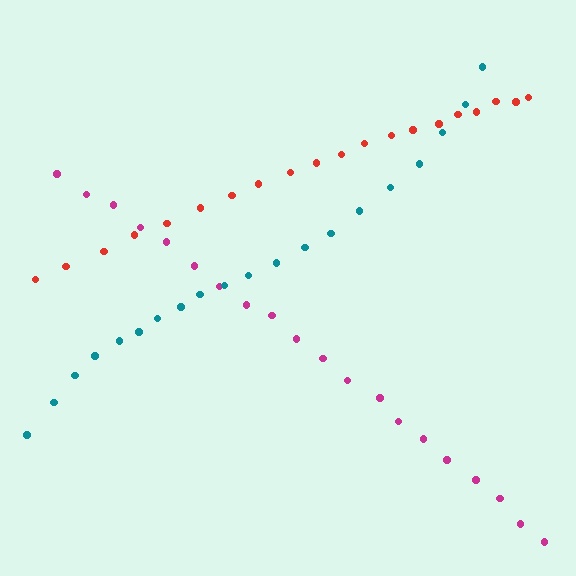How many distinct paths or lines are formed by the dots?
There are 3 distinct paths.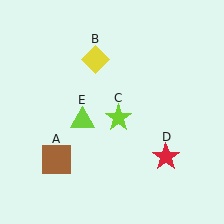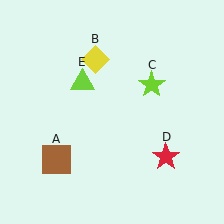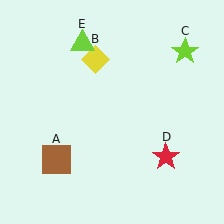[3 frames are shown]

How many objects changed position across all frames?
2 objects changed position: lime star (object C), lime triangle (object E).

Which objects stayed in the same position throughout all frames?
Brown square (object A) and yellow diamond (object B) and red star (object D) remained stationary.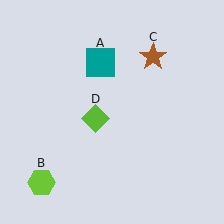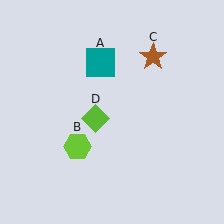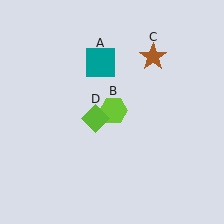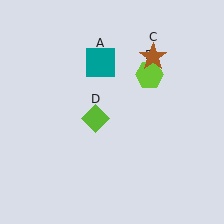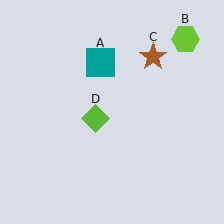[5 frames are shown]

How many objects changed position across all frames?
1 object changed position: lime hexagon (object B).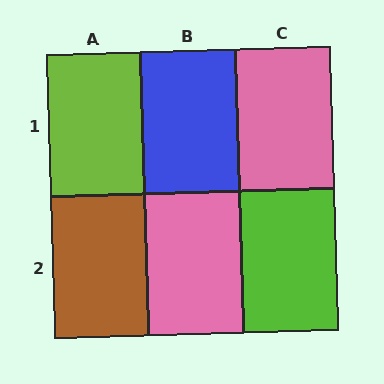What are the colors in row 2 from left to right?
Brown, pink, lime.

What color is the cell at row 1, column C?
Pink.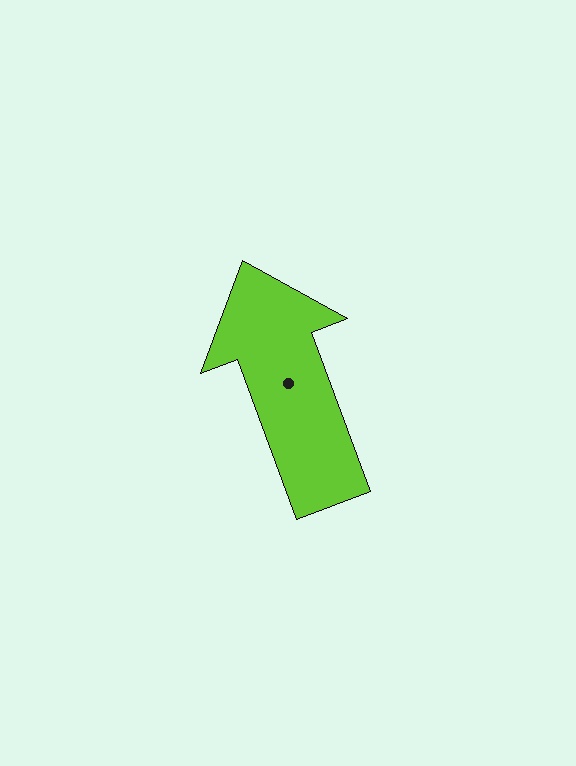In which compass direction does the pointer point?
North.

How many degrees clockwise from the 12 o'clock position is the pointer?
Approximately 340 degrees.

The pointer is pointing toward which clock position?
Roughly 11 o'clock.